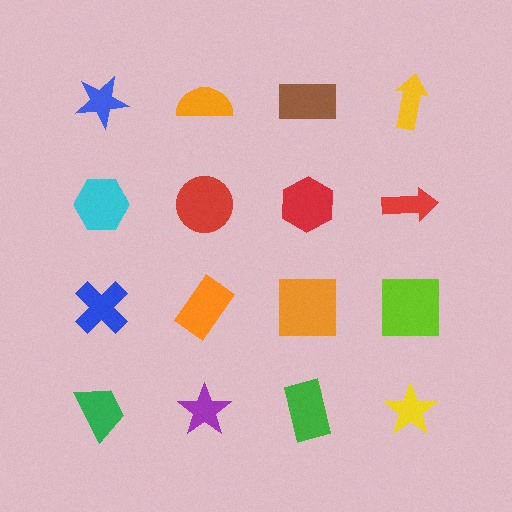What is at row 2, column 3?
A red hexagon.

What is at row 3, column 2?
An orange rectangle.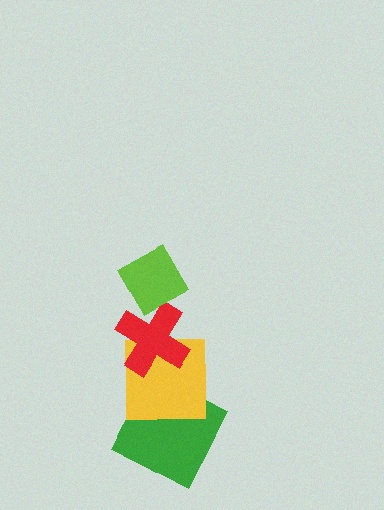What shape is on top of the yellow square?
The red cross is on top of the yellow square.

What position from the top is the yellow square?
The yellow square is 3rd from the top.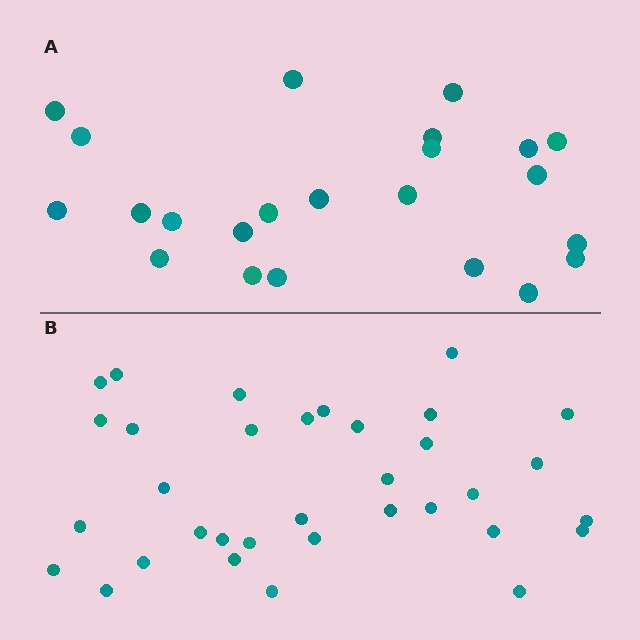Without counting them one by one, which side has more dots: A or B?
Region B (the bottom region) has more dots.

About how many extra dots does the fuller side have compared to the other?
Region B has roughly 12 or so more dots than region A.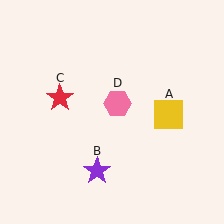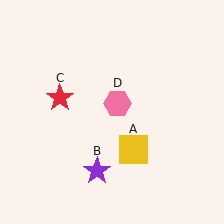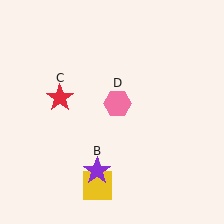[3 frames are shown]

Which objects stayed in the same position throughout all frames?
Purple star (object B) and red star (object C) and pink hexagon (object D) remained stationary.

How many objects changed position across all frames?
1 object changed position: yellow square (object A).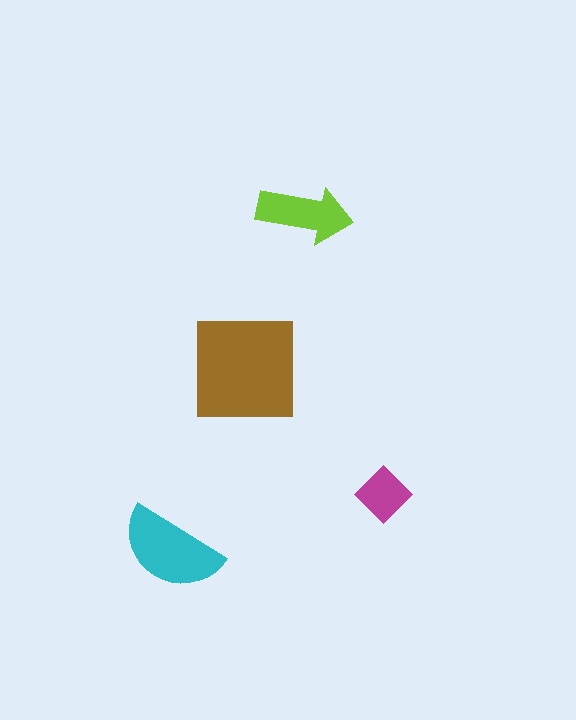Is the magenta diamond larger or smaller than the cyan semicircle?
Smaller.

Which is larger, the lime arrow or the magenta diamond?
The lime arrow.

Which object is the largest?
The brown square.